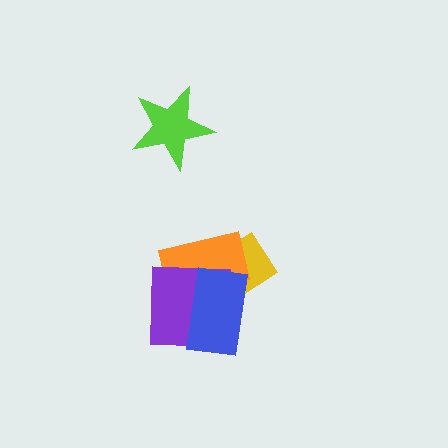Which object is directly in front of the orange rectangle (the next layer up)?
The purple square is directly in front of the orange rectangle.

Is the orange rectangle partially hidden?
Yes, it is partially covered by another shape.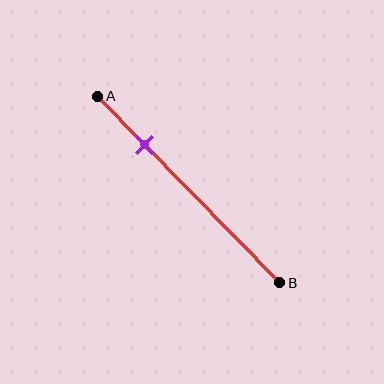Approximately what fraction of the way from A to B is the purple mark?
The purple mark is approximately 25% of the way from A to B.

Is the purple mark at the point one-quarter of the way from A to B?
Yes, the mark is approximately at the one-quarter point.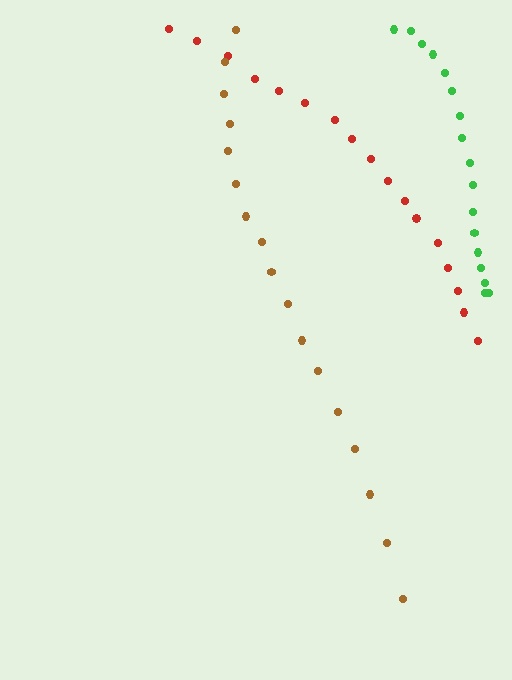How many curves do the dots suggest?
There are 3 distinct paths.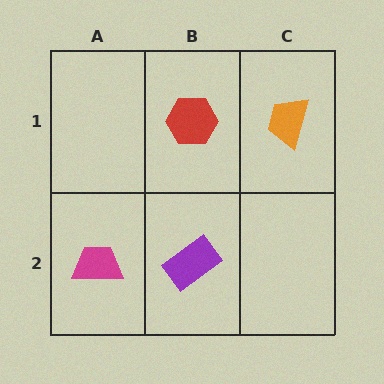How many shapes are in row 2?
2 shapes.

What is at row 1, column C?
An orange trapezoid.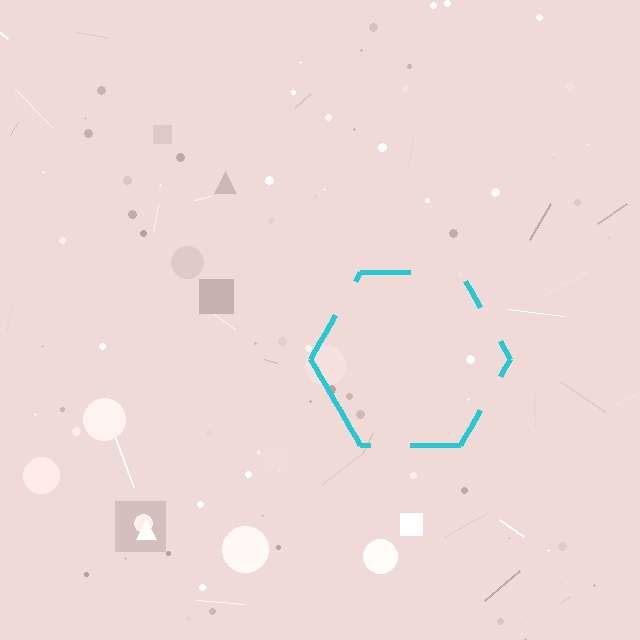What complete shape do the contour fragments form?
The contour fragments form a hexagon.